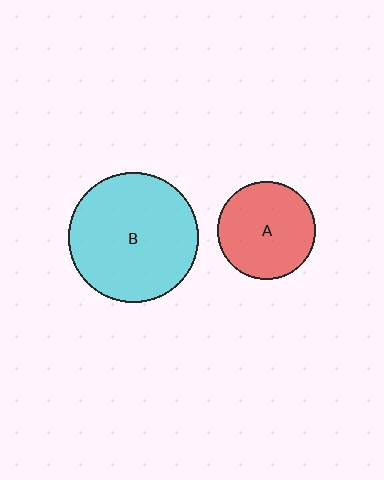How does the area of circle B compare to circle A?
Approximately 1.8 times.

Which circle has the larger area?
Circle B (cyan).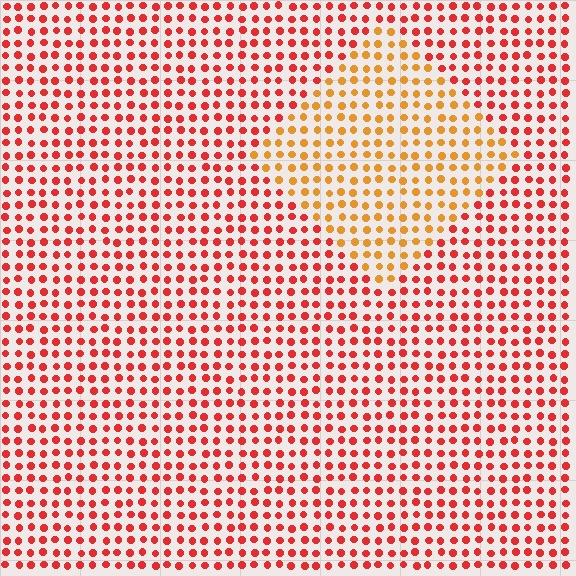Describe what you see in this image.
The image is filled with small red elements in a uniform arrangement. A diamond-shaped region is visible where the elements are tinted to a slightly different hue, forming a subtle color boundary.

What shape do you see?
I see a diamond.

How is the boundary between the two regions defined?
The boundary is defined purely by a slight shift in hue (about 37 degrees). Spacing, size, and orientation are identical on both sides.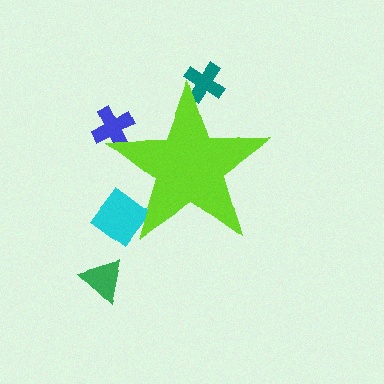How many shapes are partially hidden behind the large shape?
3 shapes are partially hidden.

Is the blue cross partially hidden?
Yes, the blue cross is partially hidden behind the lime star.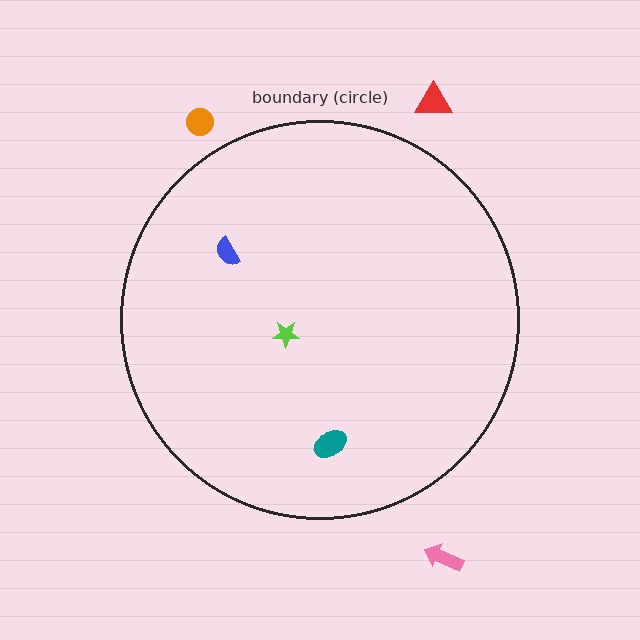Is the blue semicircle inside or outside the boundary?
Inside.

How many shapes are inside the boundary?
3 inside, 3 outside.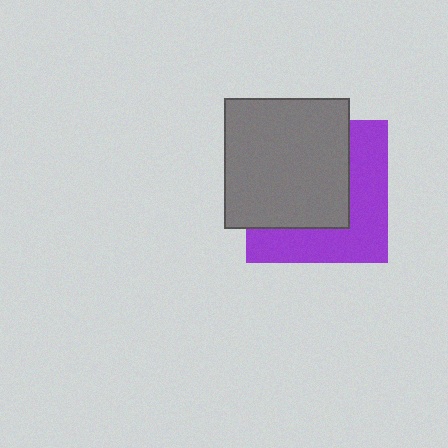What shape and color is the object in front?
The object in front is a gray rectangle.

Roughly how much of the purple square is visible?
A small part of it is visible (roughly 44%).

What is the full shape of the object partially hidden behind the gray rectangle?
The partially hidden object is a purple square.